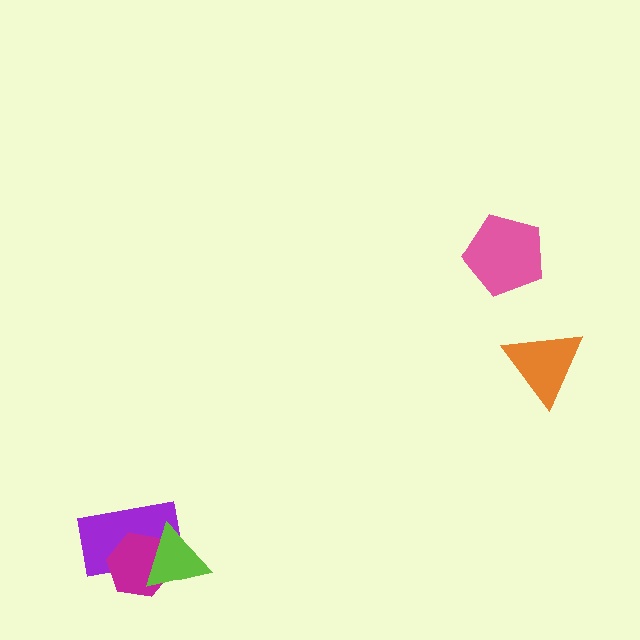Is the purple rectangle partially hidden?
Yes, it is partially covered by another shape.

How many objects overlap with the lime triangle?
2 objects overlap with the lime triangle.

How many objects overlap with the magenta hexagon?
2 objects overlap with the magenta hexagon.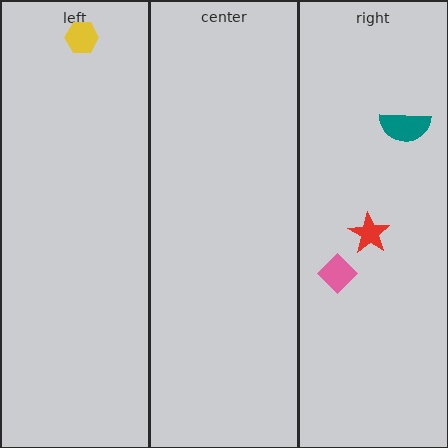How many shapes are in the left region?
1.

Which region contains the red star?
The right region.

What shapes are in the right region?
The teal semicircle, the red star, the pink diamond.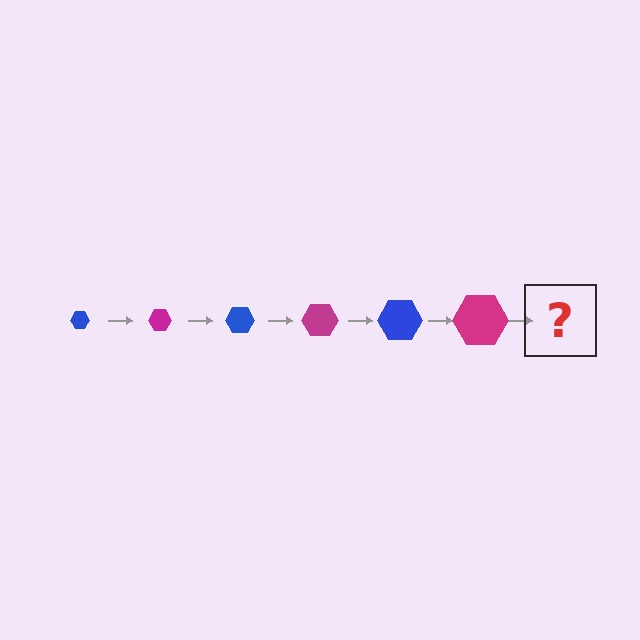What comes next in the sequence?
The next element should be a blue hexagon, larger than the previous one.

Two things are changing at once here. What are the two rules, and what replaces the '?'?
The two rules are that the hexagon grows larger each step and the color cycles through blue and magenta. The '?' should be a blue hexagon, larger than the previous one.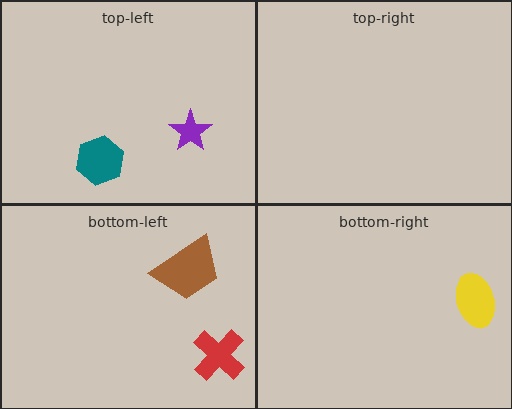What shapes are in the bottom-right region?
The yellow ellipse.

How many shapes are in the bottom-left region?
2.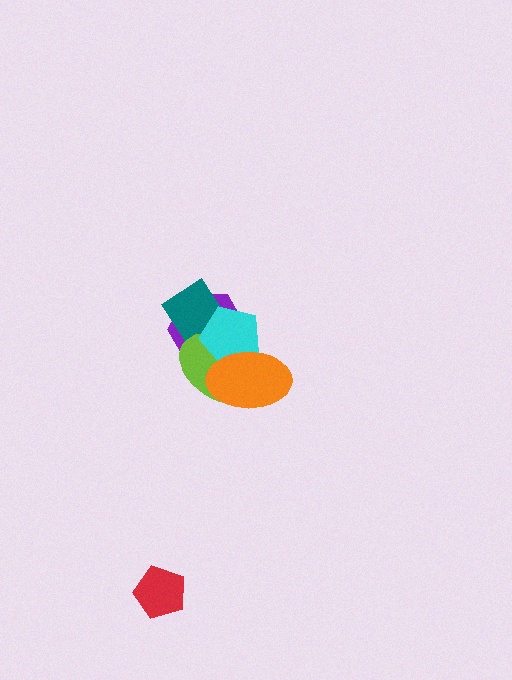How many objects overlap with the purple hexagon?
4 objects overlap with the purple hexagon.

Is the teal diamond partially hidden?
Yes, it is partially covered by another shape.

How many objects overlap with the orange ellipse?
3 objects overlap with the orange ellipse.